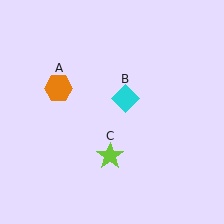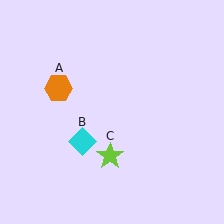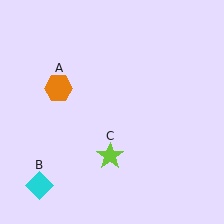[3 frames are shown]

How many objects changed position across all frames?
1 object changed position: cyan diamond (object B).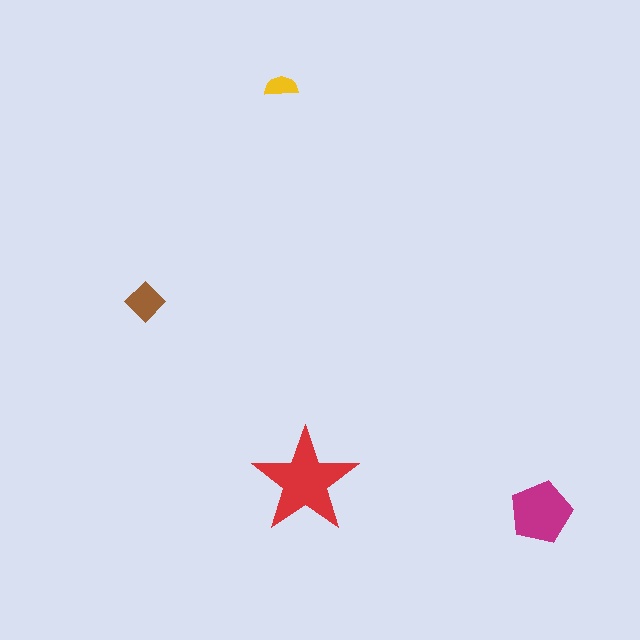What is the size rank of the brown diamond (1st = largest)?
3rd.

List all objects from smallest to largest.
The yellow semicircle, the brown diamond, the magenta pentagon, the red star.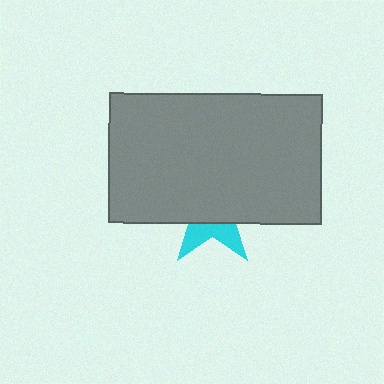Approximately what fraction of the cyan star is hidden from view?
Roughly 68% of the cyan star is hidden behind the gray rectangle.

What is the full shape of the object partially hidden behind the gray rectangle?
The partially hidden object is a cyan star.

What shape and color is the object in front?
The object in front is a gray rectangle.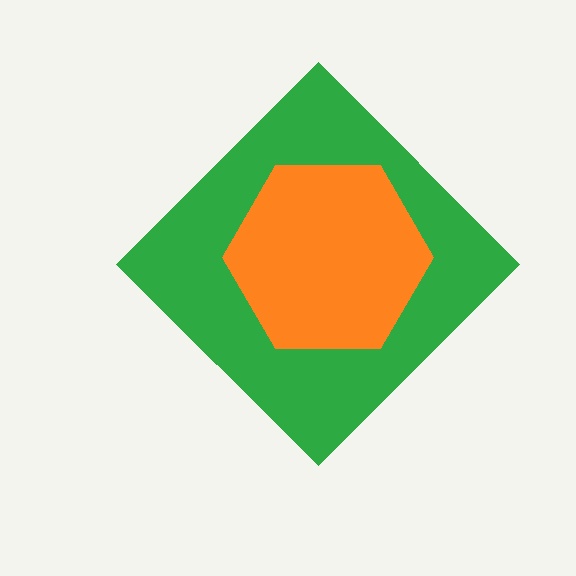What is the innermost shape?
The orange hexagon.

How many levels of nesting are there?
2.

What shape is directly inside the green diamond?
The orange hexagon.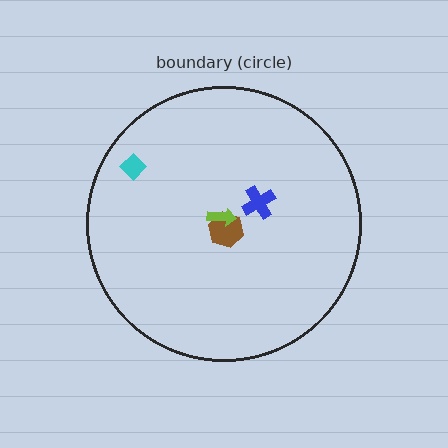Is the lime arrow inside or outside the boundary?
Inside.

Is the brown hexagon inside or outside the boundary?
Inside.